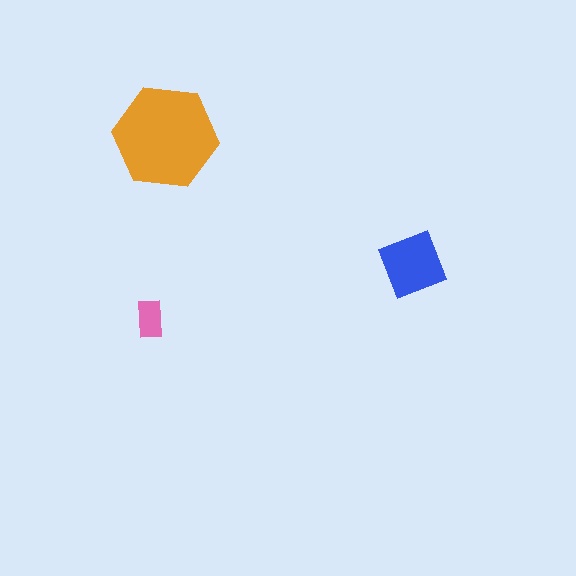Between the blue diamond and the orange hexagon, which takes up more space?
The orange hexagon.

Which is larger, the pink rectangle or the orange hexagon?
The orange hexagon.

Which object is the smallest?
The pink rectangle.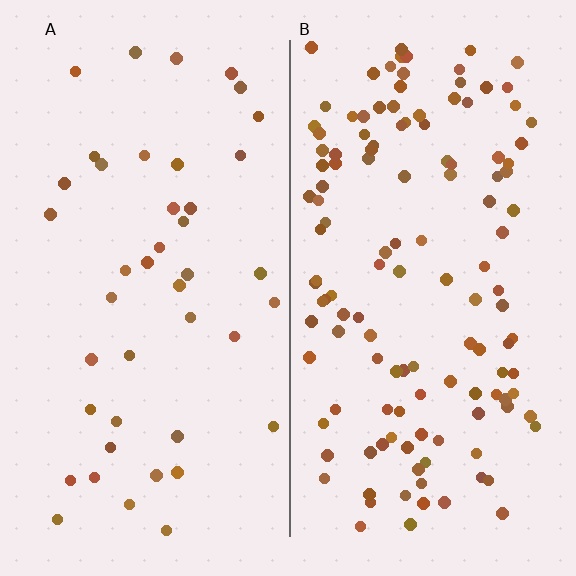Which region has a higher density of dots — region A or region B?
B (the right).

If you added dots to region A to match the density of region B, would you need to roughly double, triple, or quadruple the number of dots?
Approximately triple.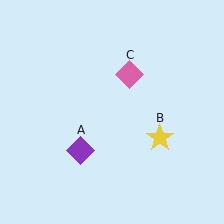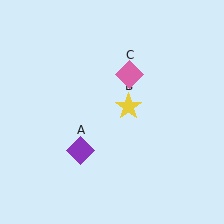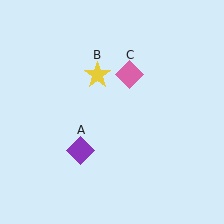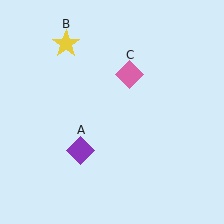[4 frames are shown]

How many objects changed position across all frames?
1 object changed position: yellow star (object B).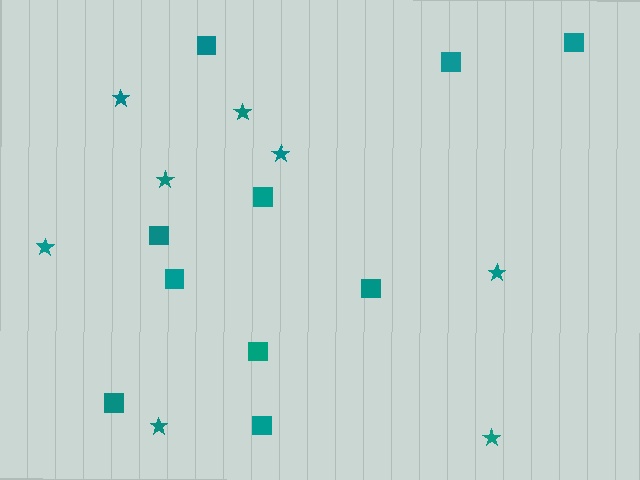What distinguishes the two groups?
There are 2 groups: one group of squares (10) and one group of stars (8).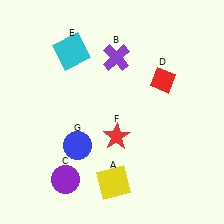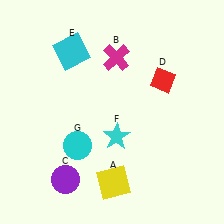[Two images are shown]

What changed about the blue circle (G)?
In Image 1, G is blue. In Image 2, it changed to cyan.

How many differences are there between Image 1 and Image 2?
There are 3 differences between the two images.